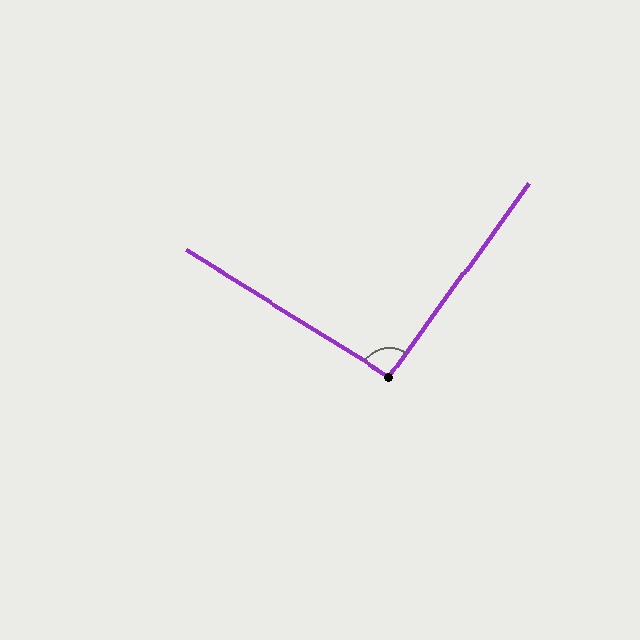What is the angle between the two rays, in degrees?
Approximately 94 degrees.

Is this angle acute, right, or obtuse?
It is approximately a right angle.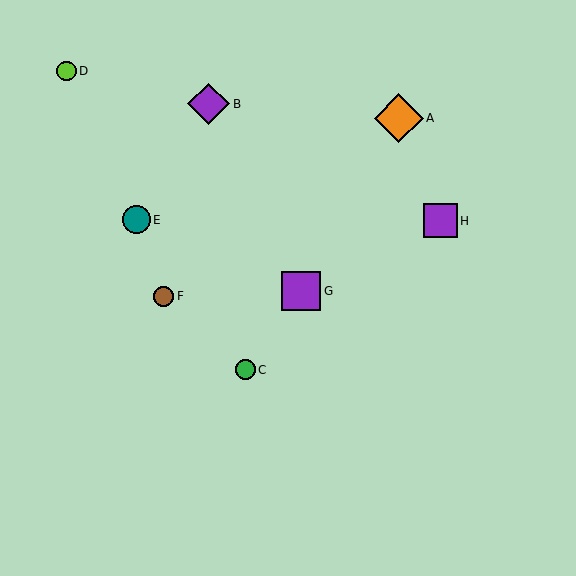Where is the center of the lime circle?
The center of the lime circle is at (66, 71).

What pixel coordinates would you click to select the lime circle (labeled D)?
Click at (66, 71) to select the lime circle D.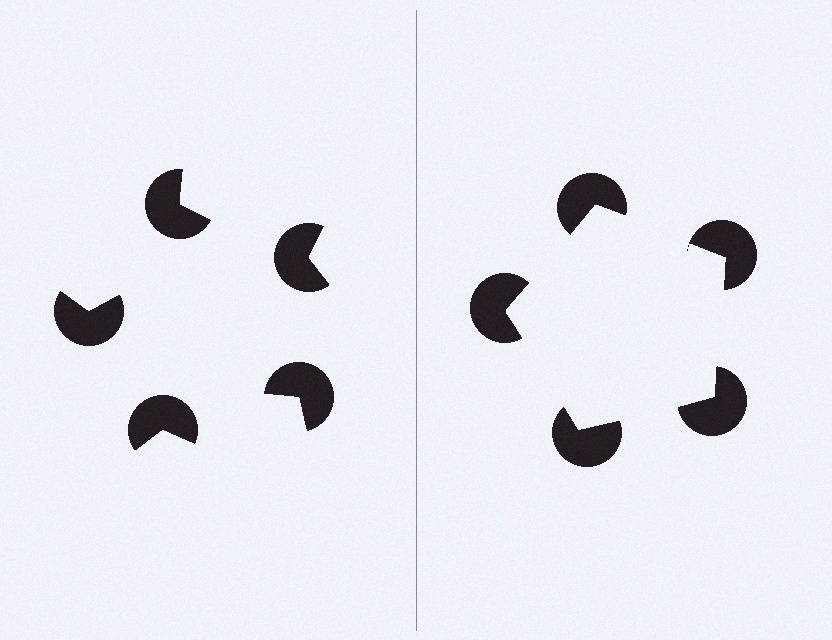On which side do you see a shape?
An illusory pentagon appears on the right side. On the left side the wedge cuts are rotated, so no coherent shape forms.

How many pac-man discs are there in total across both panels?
10 — 5 on each side.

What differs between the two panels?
The pac-man discs are positioned identically on both sides; only the wedge orientations differ. On the right they align to a pentagon; on the left they are misaligned.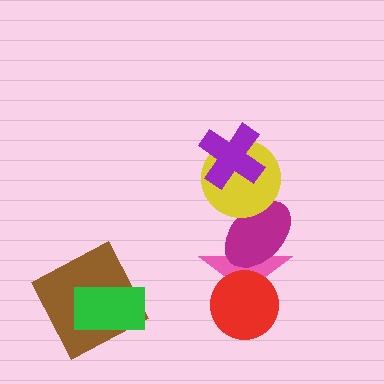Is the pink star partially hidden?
Yes, it is partially covered by another shape.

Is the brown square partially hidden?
Yes, it is partially covered by another shape.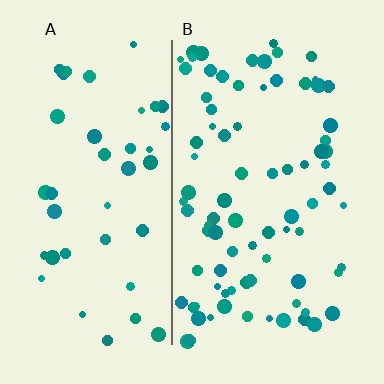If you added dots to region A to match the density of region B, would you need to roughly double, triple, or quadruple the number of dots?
Approximately double.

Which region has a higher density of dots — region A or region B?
B (the right).